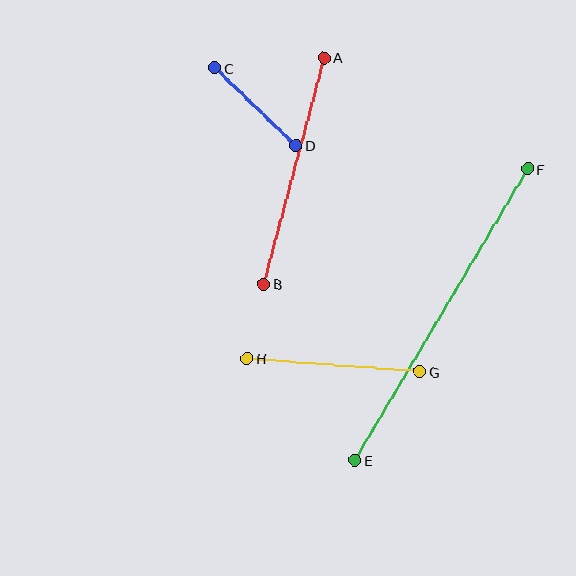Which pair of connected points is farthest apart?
Points E and F are farthest apart.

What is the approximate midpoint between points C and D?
The midpoint is at approximately (255, 107) pixels.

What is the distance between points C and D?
The distance is approximately 112 pixels.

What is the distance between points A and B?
The distance is approximately 234 pixels.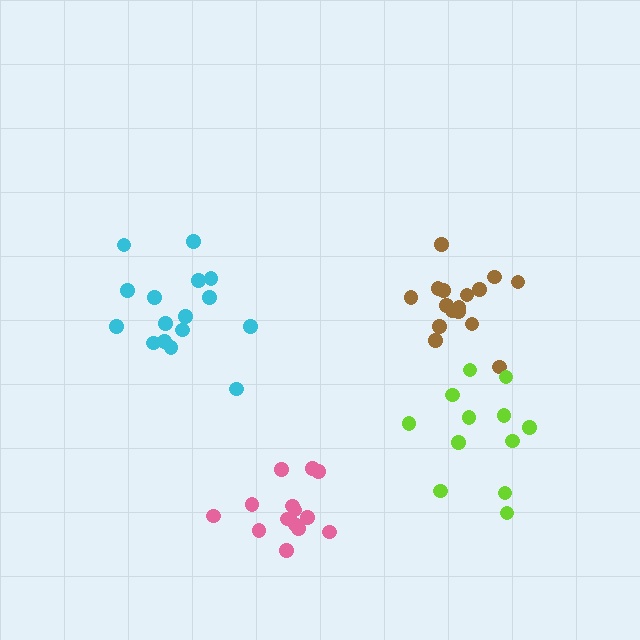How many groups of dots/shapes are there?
There are 4 groups.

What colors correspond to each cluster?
The clusters are colored: brown, cyan, pink, lime.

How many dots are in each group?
Group 1: 16 dots, Group 2: 16 dots, Group 3: 15 dots, Group 4: 12 dots (59 total).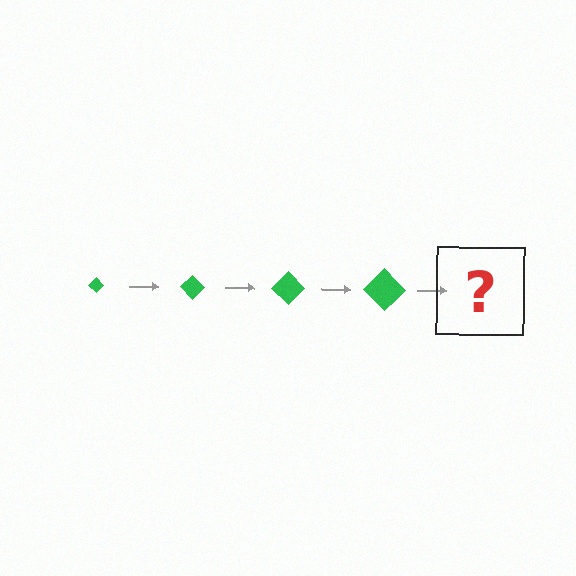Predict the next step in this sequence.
The next step is a green diamond, larger than the previous one.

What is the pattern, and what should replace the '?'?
The pattern is that the diamond gets progressively larger each step. The '?' should be a green diamond, larger than the previous one.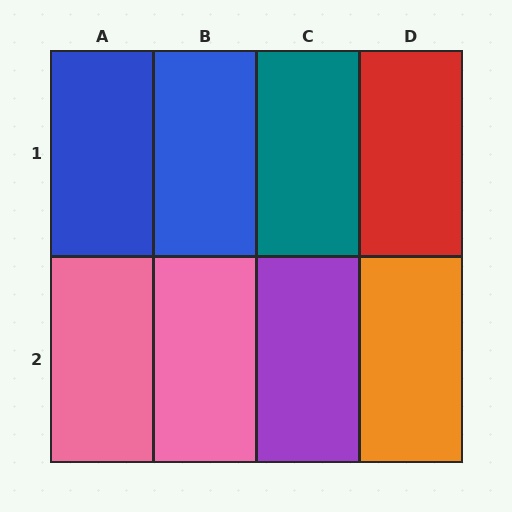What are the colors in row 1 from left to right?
Blue, blue, teal, red.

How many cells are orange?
1 cell is orange.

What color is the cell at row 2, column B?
Pink.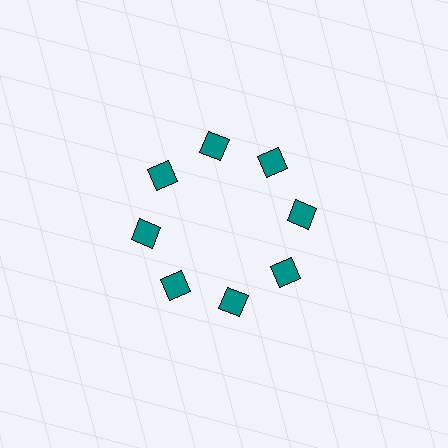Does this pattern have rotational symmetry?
Yes, this pattern has 8-fold rotational symmetry. It looks the same after rotating 45 degrees around the center.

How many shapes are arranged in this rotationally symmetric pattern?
There are 8 shapes, arranged in 8 groups of 1.